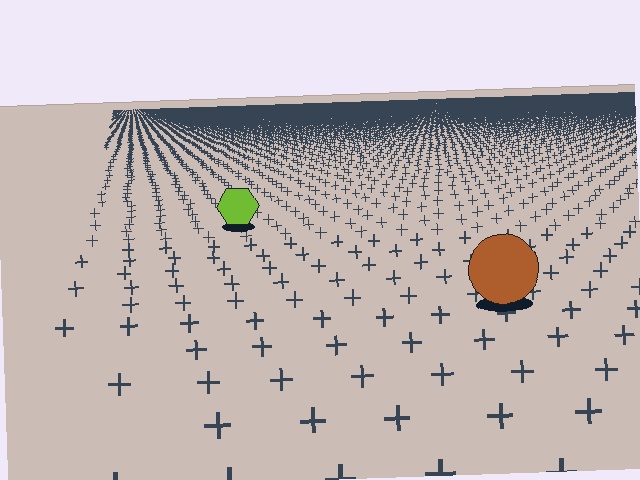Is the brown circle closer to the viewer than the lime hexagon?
Yes. The brown circle is closer — you can tell from the texture gradient: the ground texture is coarser near it.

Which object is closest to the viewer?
The brown circle is closest. The texture marks near it are larger and more spread out.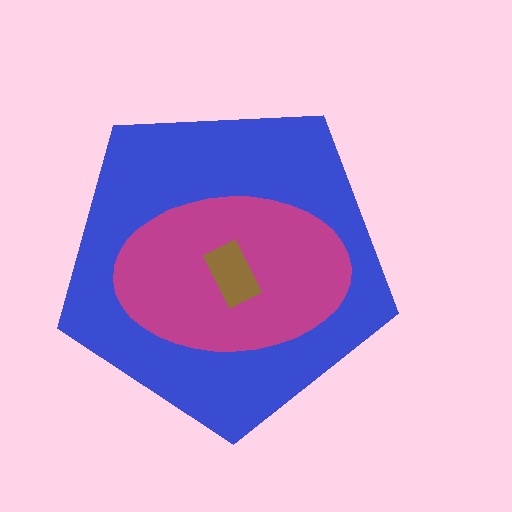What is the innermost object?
The brown rectangle.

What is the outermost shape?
The blue pentagon.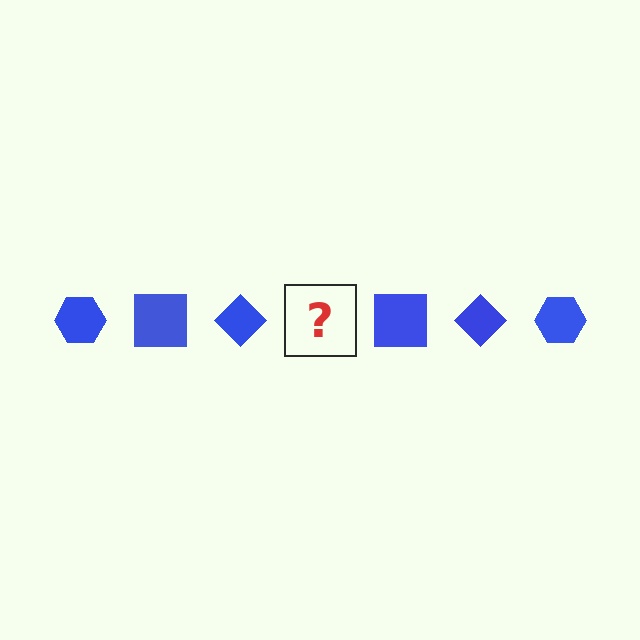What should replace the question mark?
The question mark should be replaced with a blue hexagon.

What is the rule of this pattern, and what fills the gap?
The rule is that the pattern cycles through hexagon, square, diamond shapes in blue. The gap should be filled with a blue hexagon.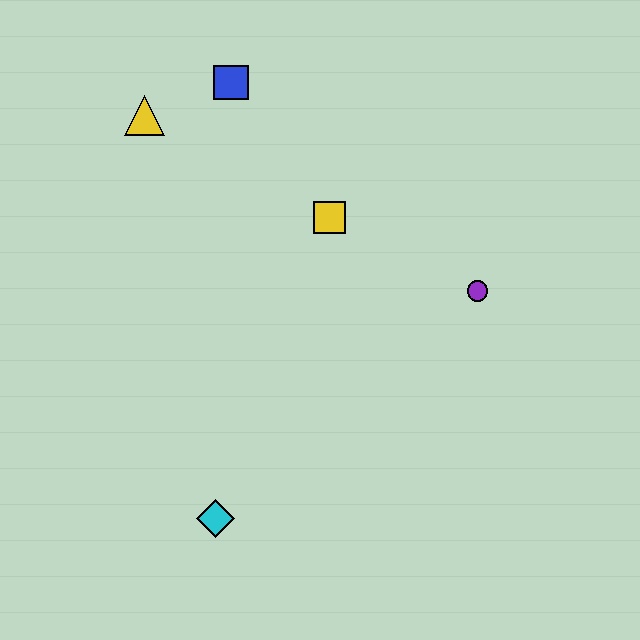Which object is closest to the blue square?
The yellow triangle is closest to the blue square.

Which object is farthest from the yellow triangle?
The cyan diamond is farthest from the yellow triangle.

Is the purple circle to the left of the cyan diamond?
No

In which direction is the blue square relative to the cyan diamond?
The blue square is above the cyan diamond.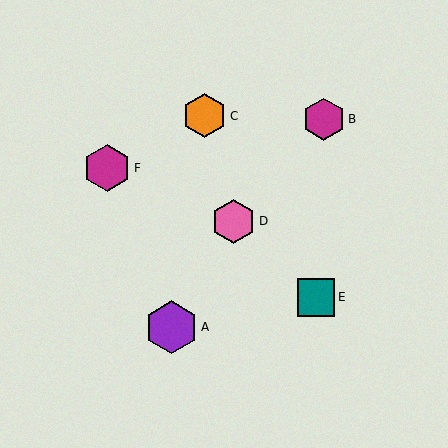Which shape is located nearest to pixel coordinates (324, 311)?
The teal square (labeled E) at (316, 298) is nearest to that location.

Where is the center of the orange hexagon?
The center of the orange hexagon is at (205, 116).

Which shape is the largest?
The purple hexagon (labeled A) is the largest.